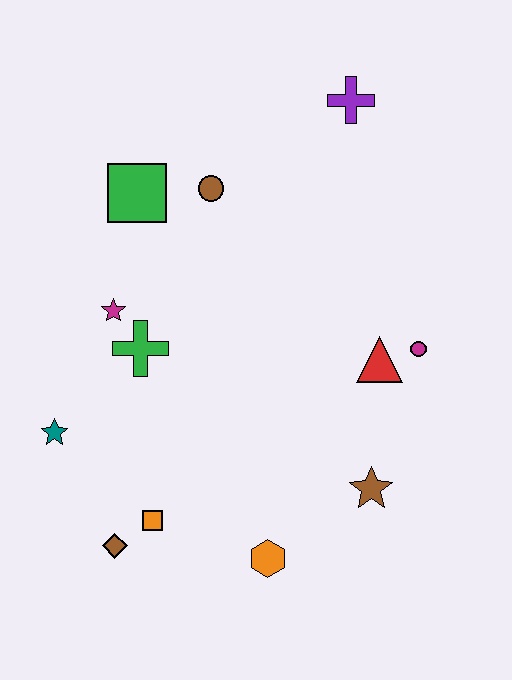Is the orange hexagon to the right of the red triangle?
No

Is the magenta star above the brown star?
Yes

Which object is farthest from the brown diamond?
The purple cross is farthest from the brown diamond.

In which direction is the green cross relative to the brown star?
The green cross is to the left of the brown star.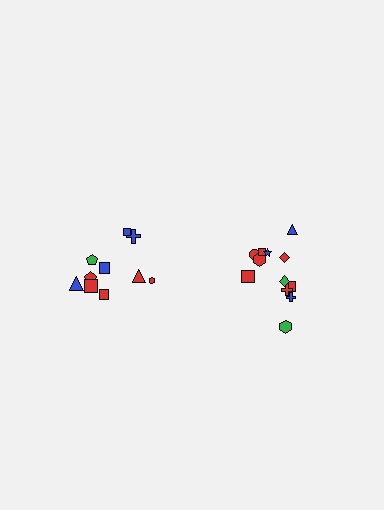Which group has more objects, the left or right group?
The right group.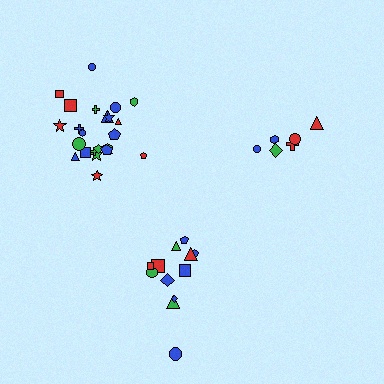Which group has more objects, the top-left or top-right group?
The top-left group.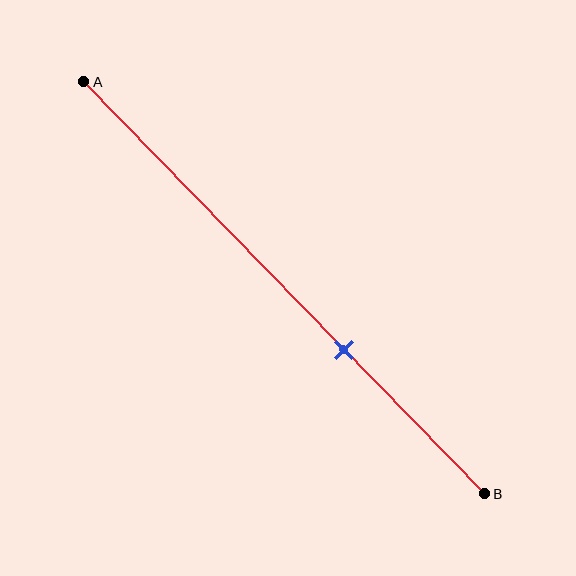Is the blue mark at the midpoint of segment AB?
No, the mark is at about 65% from A, not at the 50% midpoint.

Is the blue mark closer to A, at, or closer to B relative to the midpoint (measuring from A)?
The blue mark is closer to point B than the midpoint of segment AB.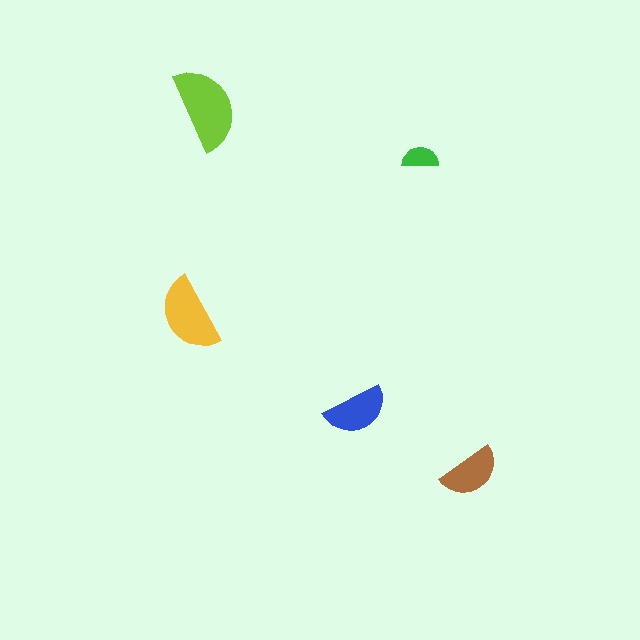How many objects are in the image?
There are 5 objects in the image.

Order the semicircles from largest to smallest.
the lime one, the yellow one, the blue one, the brown one, the green one.